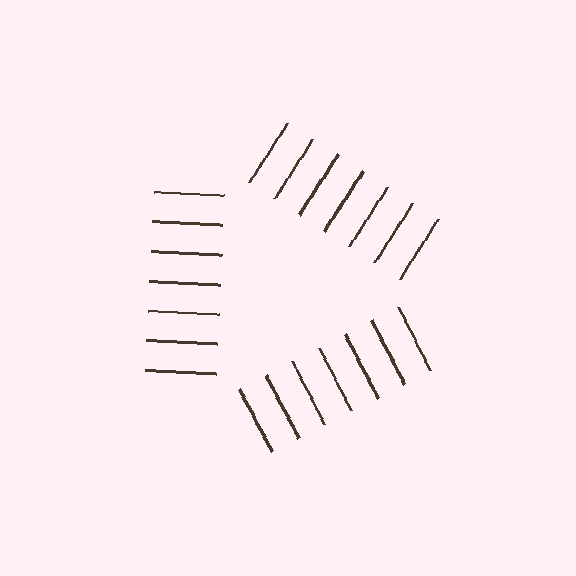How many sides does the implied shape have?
3 sides — the line-ends trace a triangle.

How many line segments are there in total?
21 — 7 along each of the 3 edges.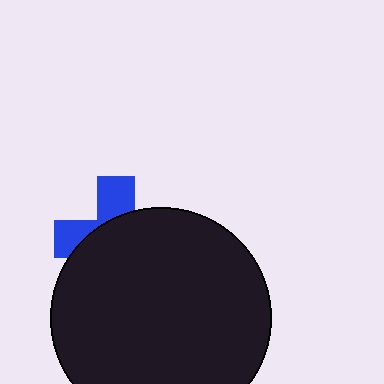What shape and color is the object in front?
The object in front is a black circle.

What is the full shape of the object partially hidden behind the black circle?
The partially hidden object is a blue cross.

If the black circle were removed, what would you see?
You would see the complete blue cross.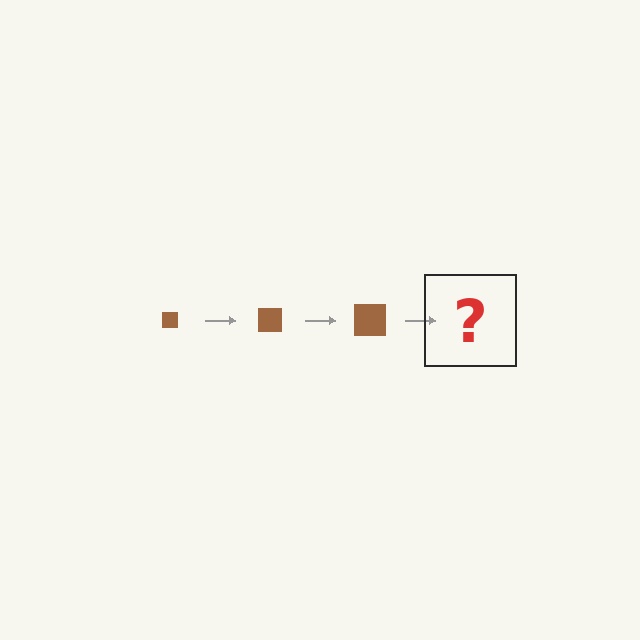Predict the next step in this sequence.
The next step is a brown square, larger than the previous one.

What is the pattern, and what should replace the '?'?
The pattern is that the square gets progressively larger each step. The '?' should be a brown square, larger than the previous one.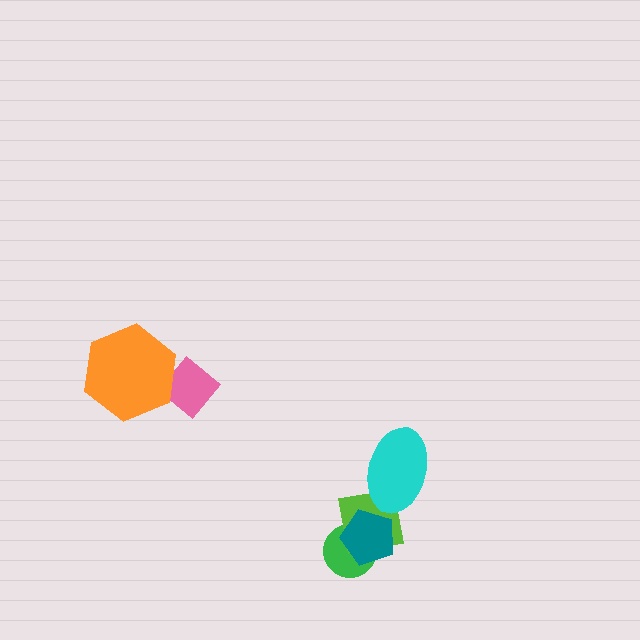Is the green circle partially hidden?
Yes, it is partially covered by another shape.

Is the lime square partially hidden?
Yes, it is partially covered by another shape.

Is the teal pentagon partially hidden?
No, no other shape covers it.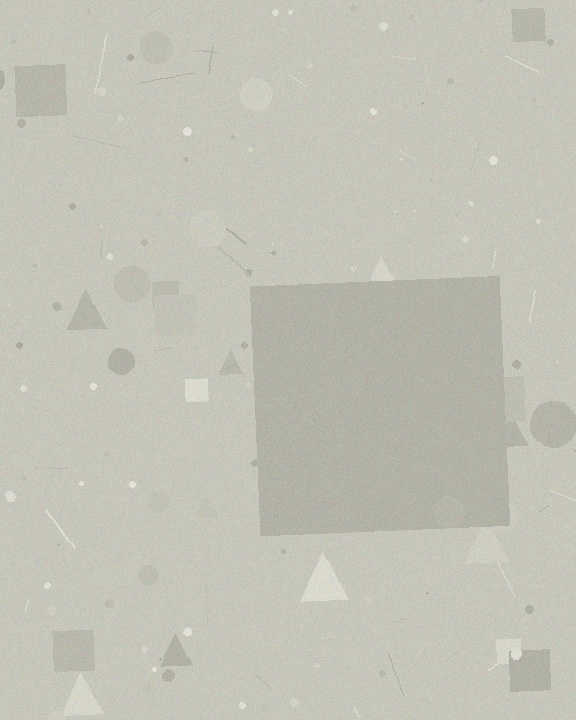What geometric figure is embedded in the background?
A square is embedded in the background.